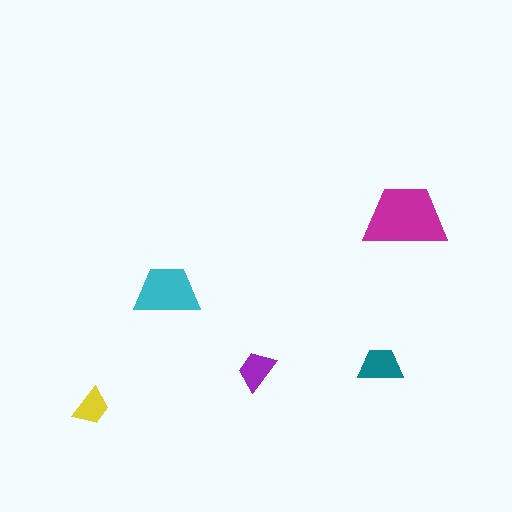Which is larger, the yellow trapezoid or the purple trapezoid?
The purple one.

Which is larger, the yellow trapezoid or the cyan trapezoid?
The cyan one.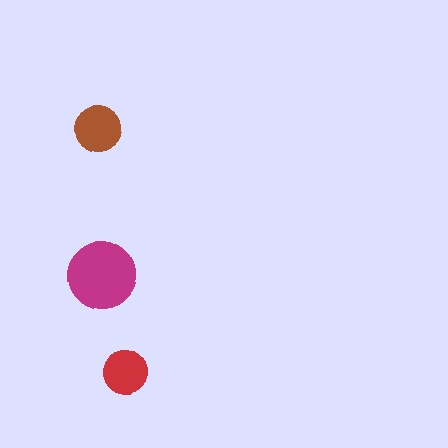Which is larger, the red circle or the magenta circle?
The magenta one.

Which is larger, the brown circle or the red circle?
The brown one.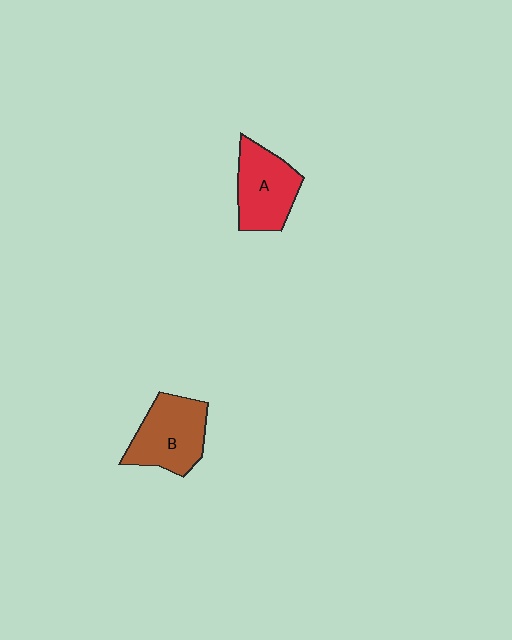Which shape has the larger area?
Shape B (brown).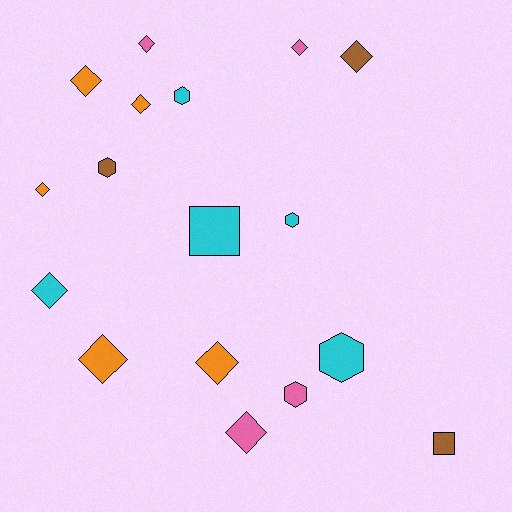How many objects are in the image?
There are 17 objects.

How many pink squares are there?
There are no pink squares.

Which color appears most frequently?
Cyan, with 5 objects.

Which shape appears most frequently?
Diamond, with 10 objects.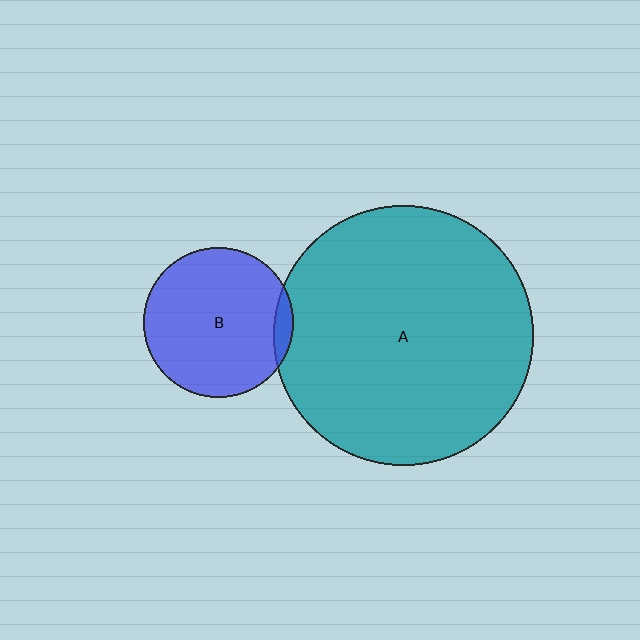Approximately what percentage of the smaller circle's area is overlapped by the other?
Approximately 5%.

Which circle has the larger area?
Circle A (teal).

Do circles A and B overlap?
Yes.